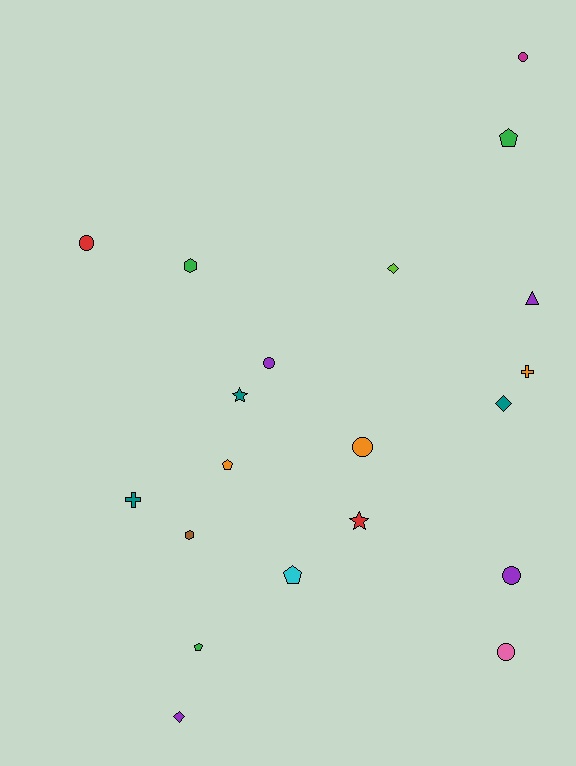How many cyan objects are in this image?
There is 1 cyan object.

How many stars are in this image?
There are 2 stars.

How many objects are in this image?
There are 20 objects.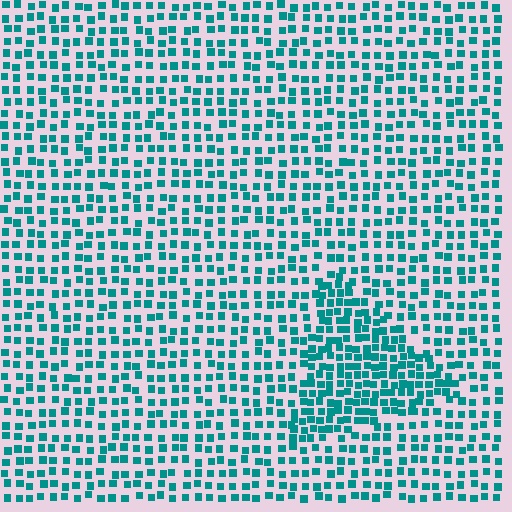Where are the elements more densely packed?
The elements are more densely packed inside the triangle boundary.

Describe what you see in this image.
The image contains small teal elements arranged at two different densities. A triangle-shaped region is visible where the elements are more densely packed than the surrounding area.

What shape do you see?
I see a triangle.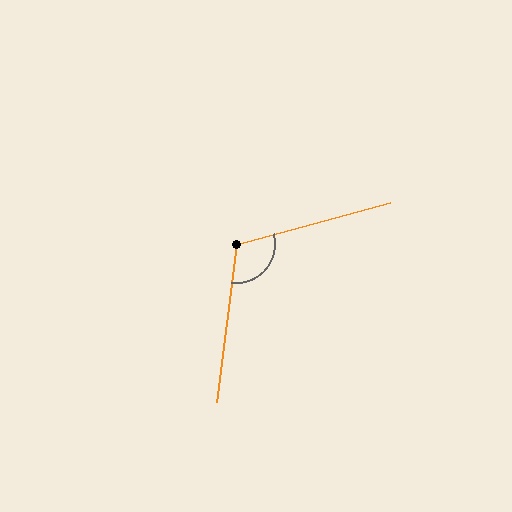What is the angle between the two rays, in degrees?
Approximately 112 degrees.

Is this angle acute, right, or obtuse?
It is obtuse.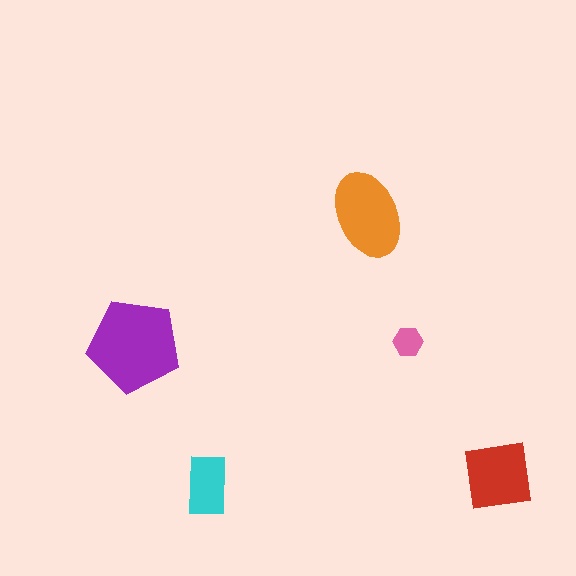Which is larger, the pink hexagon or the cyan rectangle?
The cyan rectangle.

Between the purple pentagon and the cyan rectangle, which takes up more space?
The purple pentagon.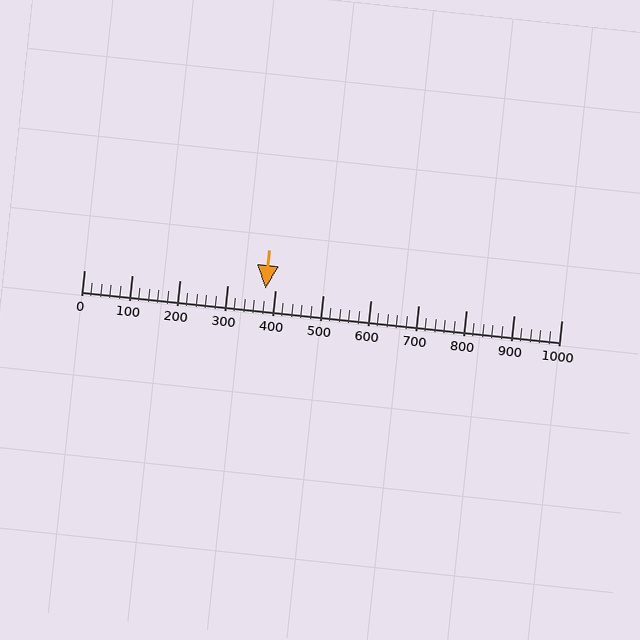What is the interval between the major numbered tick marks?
The major tick marks are spaced 100 units apart.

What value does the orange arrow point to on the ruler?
The orange arrow points to approximately 380.